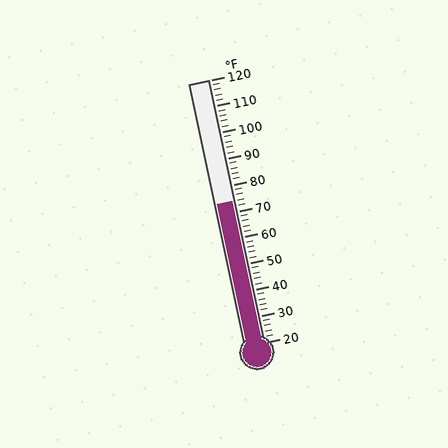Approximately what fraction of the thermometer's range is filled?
The thermometer is filled to approximately 55% of its range.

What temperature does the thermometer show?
The thermometer shows approximately 74°F.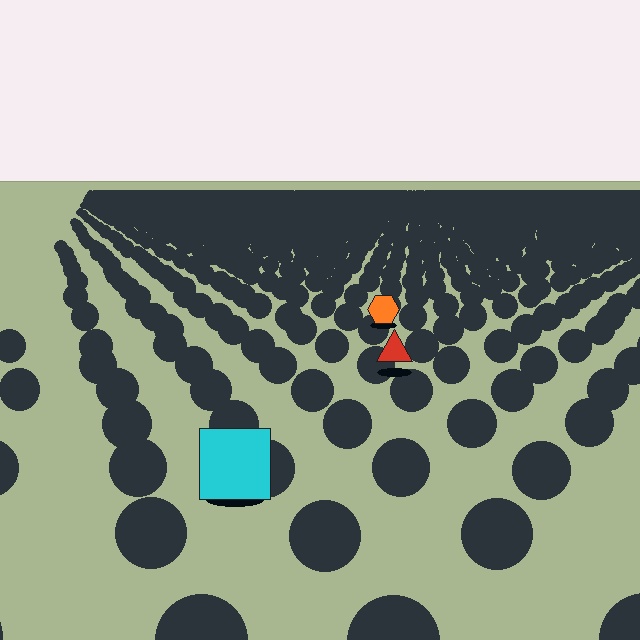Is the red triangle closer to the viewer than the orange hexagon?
Yes. The red triangle is closer — you can tell from the texture gradient: the ground texture is coarser near it.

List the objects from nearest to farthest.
From nearest to farthest: the cyan square, the red triangle, the orange hexagon.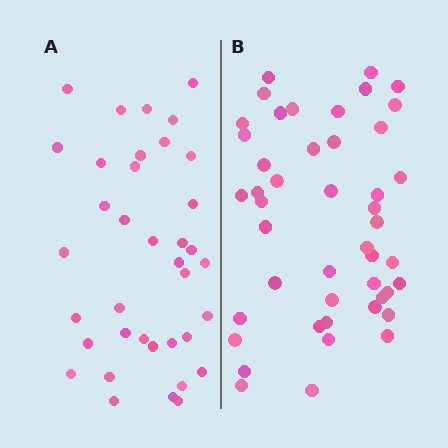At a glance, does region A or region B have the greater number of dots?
Region B (the right region) has more dots.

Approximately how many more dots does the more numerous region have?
Region B has roughly 8 or so more dots than region A.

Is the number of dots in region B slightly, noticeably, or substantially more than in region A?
Region B has only slightly more — the two regions are fairly close. The ratio is roughly 1.2 to 1.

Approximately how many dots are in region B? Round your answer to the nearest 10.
About 50 dots. (The exact count is 46, which rounds to 50.)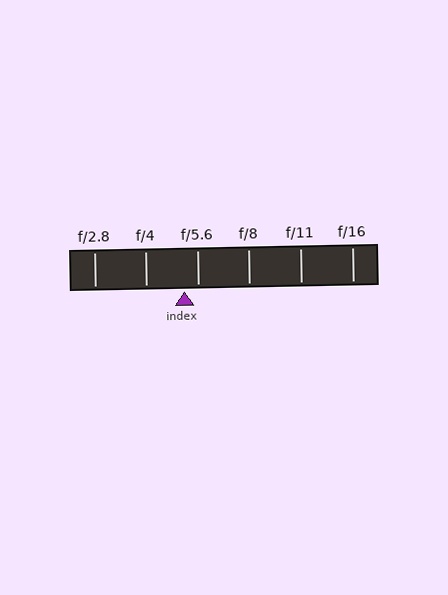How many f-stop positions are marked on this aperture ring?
There are 6 f-stop positions marked.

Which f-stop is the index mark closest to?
The index mark is closest to f/5.6.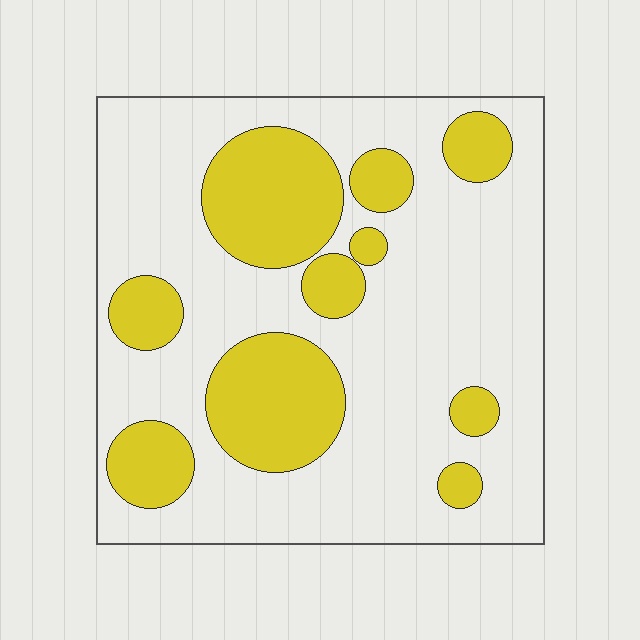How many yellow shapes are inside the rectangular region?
10.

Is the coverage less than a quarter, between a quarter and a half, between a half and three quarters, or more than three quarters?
Between a quarter and a half.